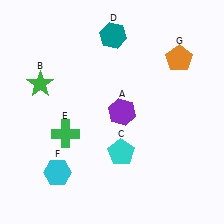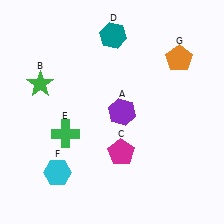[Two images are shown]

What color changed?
The pentagon (C) changed from cyan in Image 1 to magenta in Image 2.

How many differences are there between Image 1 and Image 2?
There is 1 difference between the two images.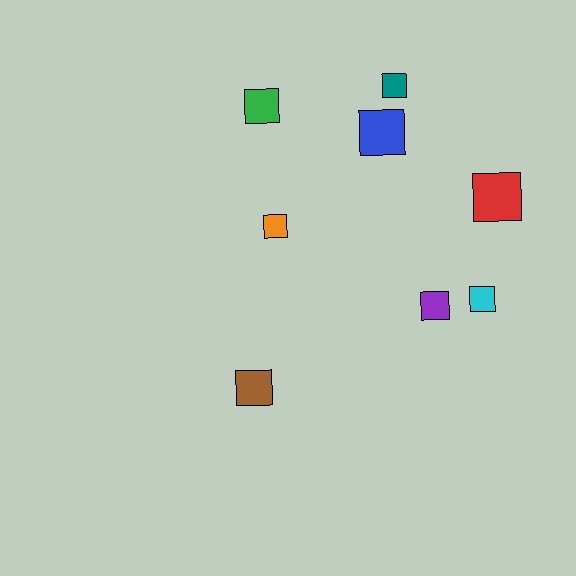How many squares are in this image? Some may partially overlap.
There are 8 squares.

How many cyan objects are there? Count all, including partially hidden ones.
There is 1 cyan object.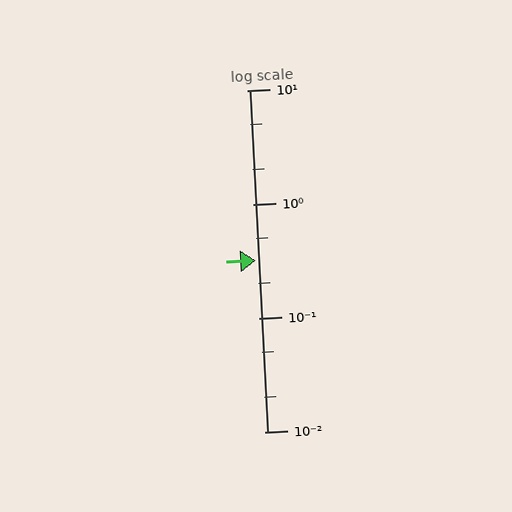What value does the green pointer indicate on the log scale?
The pointer indicates approximately 0.32.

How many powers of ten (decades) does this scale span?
The scale spans 3 decades, from 0.01 to 10.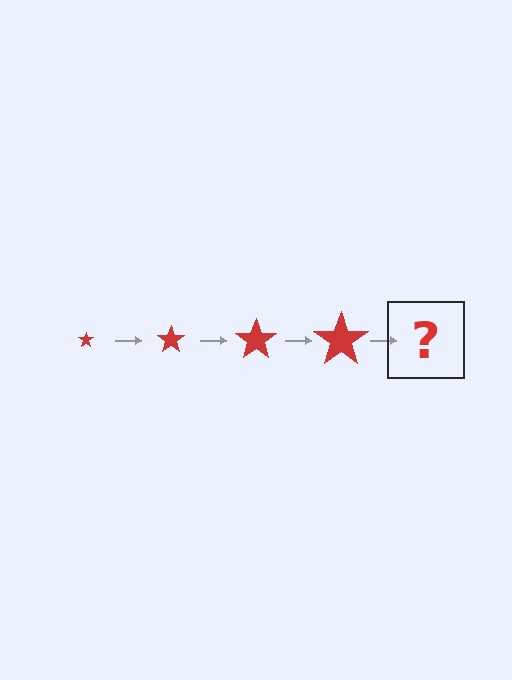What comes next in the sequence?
The next element should be a red star, larger than the previous one.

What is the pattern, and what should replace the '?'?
The pattern is that the star gets progressively larger each step. The '?' should be a red star, larger than the previous one.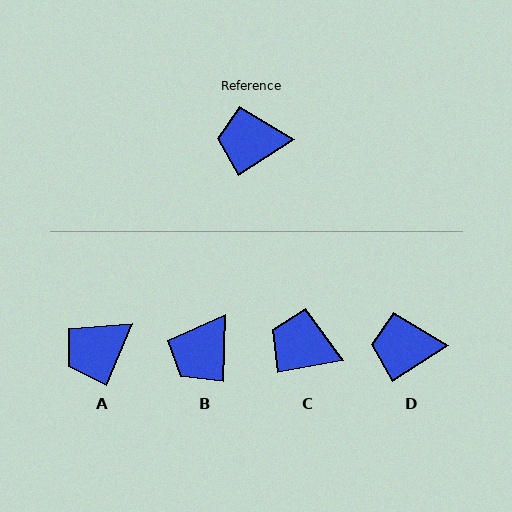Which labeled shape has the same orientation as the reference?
D.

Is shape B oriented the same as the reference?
No, it is off by about 55 degrees.